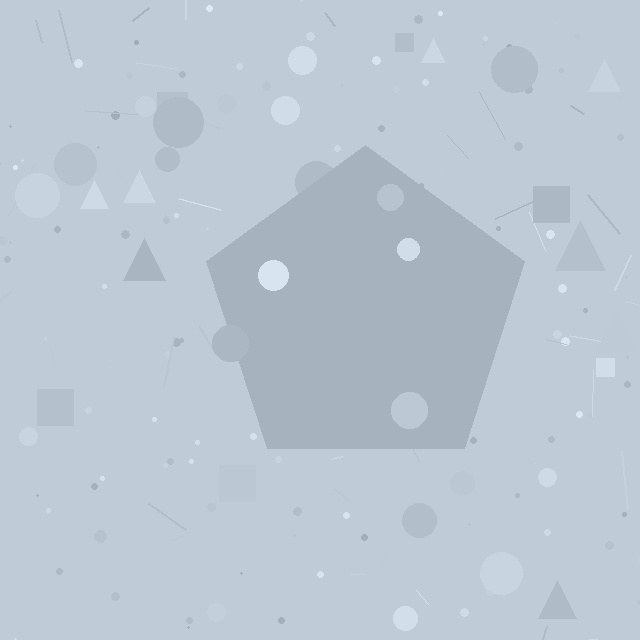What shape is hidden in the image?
A pentagon is hidden in the image.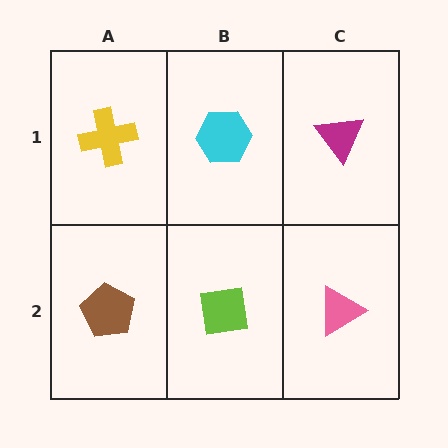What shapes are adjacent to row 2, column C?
A magenta triangle (row 1, column C), a lime square (row 2, column B).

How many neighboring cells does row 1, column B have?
3.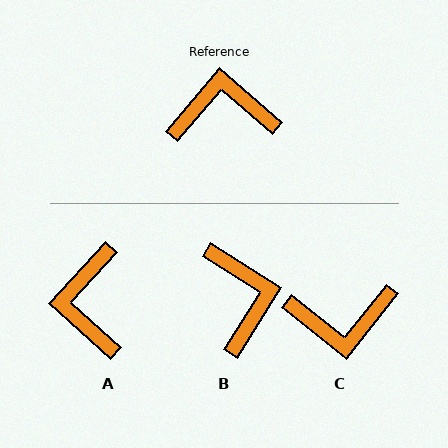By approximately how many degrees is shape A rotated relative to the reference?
Approximately 88 degrees counter-clockwise.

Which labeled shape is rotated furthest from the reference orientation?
C, about 178 degrees away.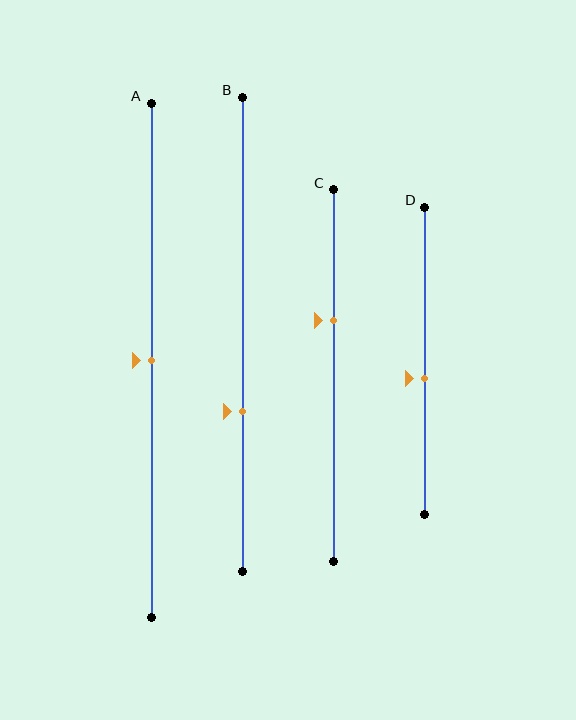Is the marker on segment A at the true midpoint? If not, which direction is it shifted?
Yes, the marker on segment A is at the true midpoint.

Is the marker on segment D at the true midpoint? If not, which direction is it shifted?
No, the marker on segment D is shifted downward by about 6% of the segment length.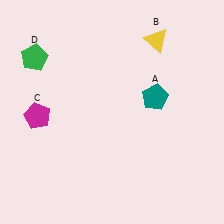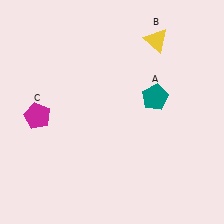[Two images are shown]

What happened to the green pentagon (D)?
The green pentagon (D) was removed in Image 2. It was in the top-left area of Image 1.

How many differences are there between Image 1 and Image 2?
There is 1 difference between the two images.